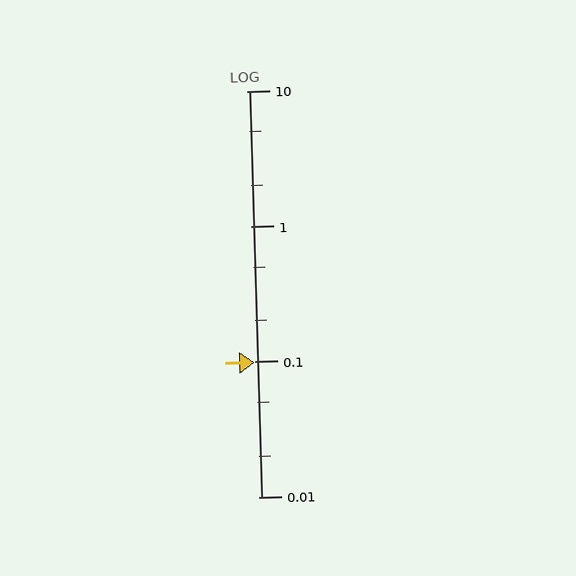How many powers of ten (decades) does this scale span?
The scale spans 3 decades, from 0.01 to 10.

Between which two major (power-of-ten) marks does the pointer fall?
The pointer is between 0.01 and 0.1.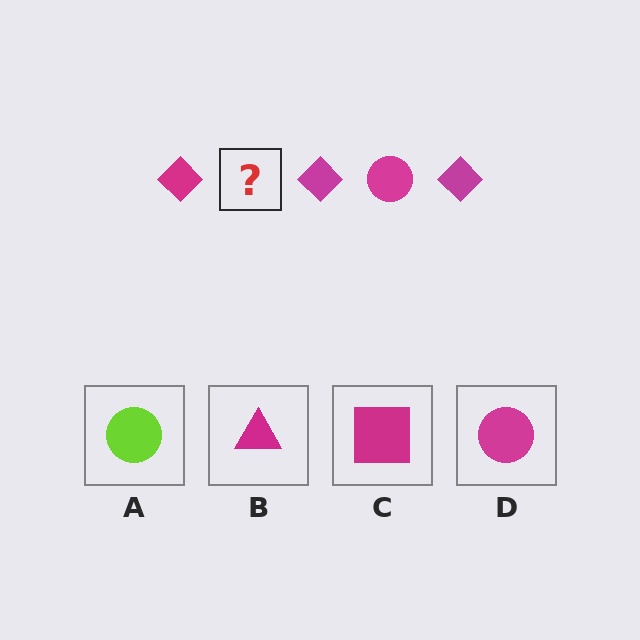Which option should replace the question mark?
Option D.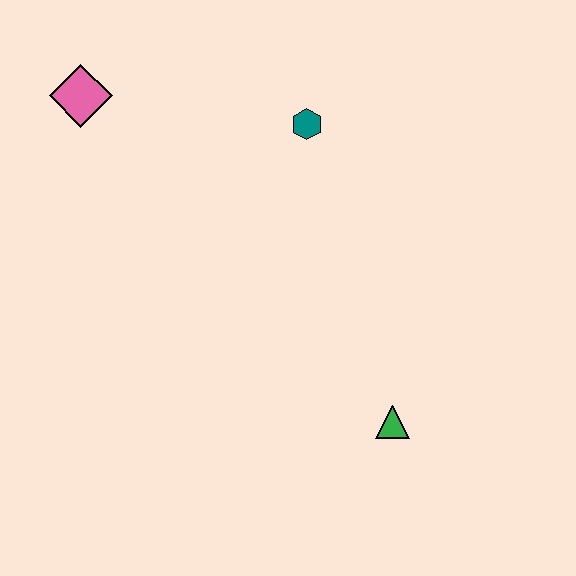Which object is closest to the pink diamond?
The teal hexagon is closest to the pink diamond.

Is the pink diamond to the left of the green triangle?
Yes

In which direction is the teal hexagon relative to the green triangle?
The teal hexagon is above the green triangle.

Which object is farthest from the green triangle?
The pink diamond is farthest from the green triangle.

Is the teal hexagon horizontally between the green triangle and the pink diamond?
Yes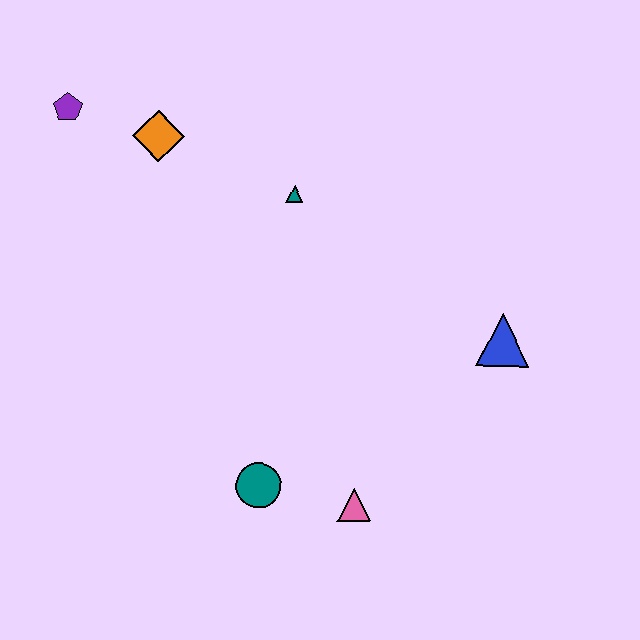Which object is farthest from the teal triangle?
The pink triangle is farthest from the teal triangle.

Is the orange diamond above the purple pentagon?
No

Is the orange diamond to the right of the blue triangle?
No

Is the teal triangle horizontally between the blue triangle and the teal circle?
Yes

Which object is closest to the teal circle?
The pink triangle is closest to the teal circle.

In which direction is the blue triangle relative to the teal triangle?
The blue triangle is to the right of the teal triangle.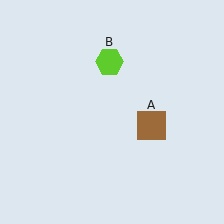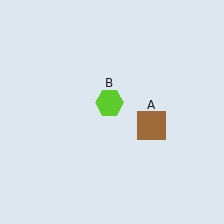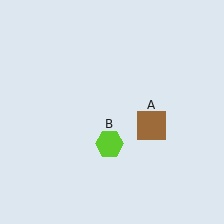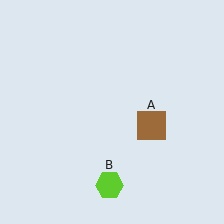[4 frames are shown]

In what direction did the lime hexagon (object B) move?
The lime hexagon (object B) moved down.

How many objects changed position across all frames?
1 object changed position: lime hexagon (object B).